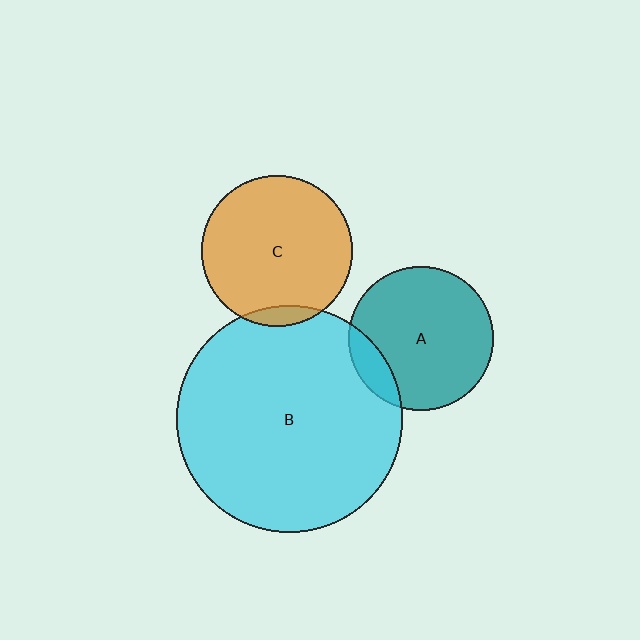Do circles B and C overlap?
Yes.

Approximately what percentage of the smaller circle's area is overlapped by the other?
Approximately 5%.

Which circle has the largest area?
Circle B (cyan).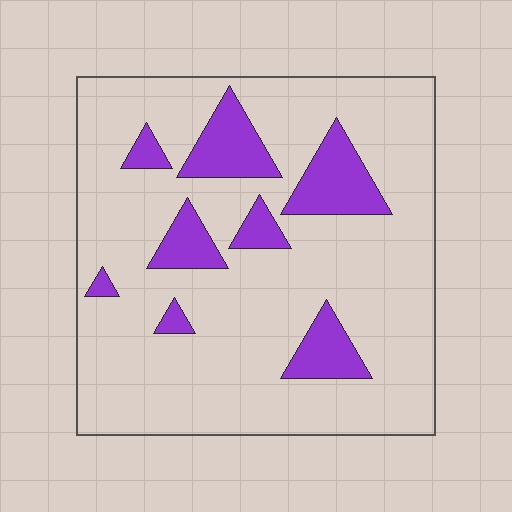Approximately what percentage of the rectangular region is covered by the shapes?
Approximately 15%.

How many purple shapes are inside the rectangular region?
8.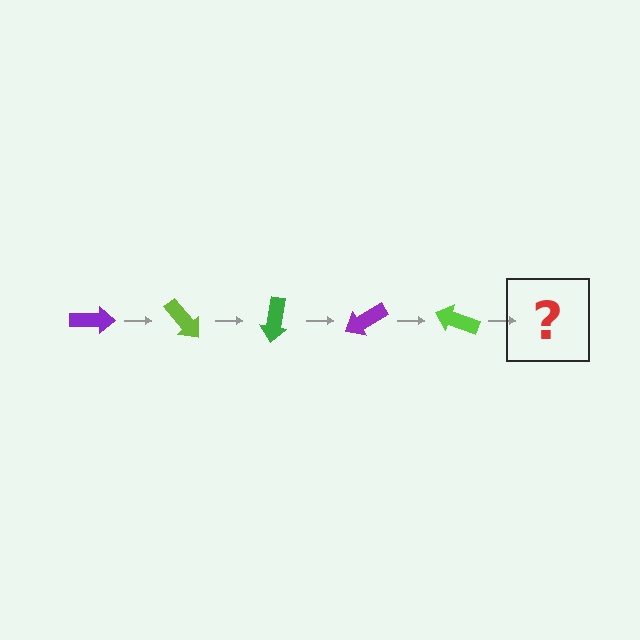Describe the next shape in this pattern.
It should be a green arrow, rotated 250 degrees from the start.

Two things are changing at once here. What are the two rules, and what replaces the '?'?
The two rules are that it rotates 50 degrees each step and the color cycles through purple, lime, and green. The '?' should be a green arrow, rotated 250 degrees from the start.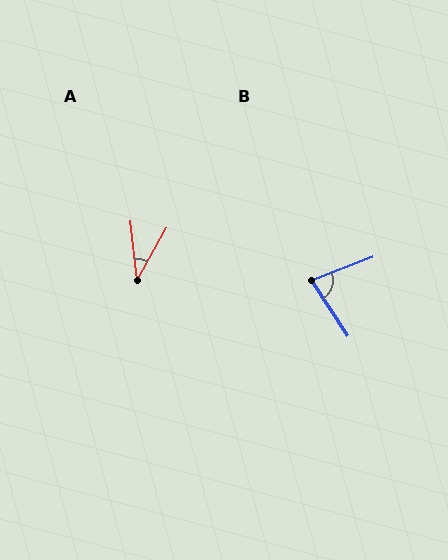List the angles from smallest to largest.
A (35°), B (77°).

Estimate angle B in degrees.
Approximately 77 degrees.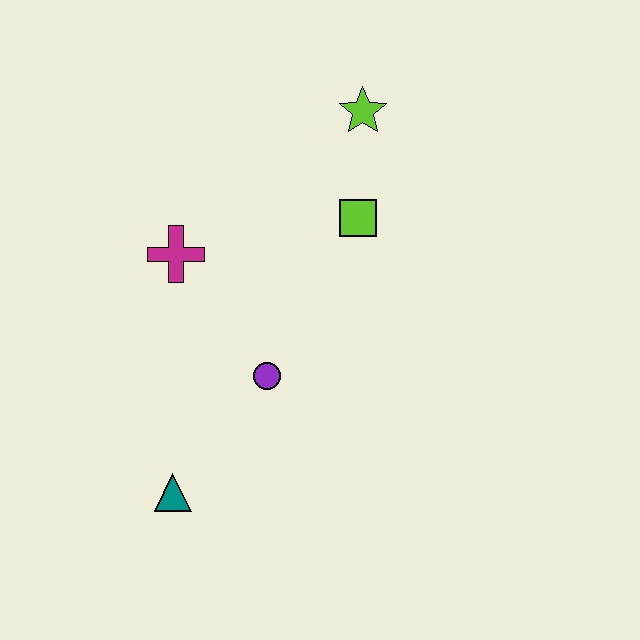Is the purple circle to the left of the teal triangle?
No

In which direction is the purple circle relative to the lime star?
The purple circle is below the lime star.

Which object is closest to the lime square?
The lime star is closest to the lime square.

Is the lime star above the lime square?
Yes